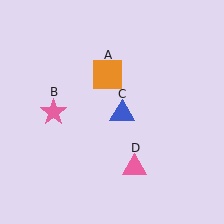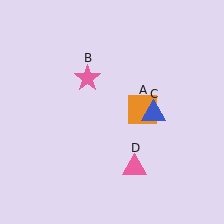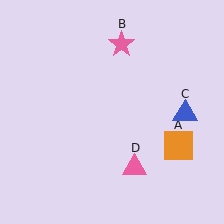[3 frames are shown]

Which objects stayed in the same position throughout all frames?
Pink triangle (object D) remained stationary.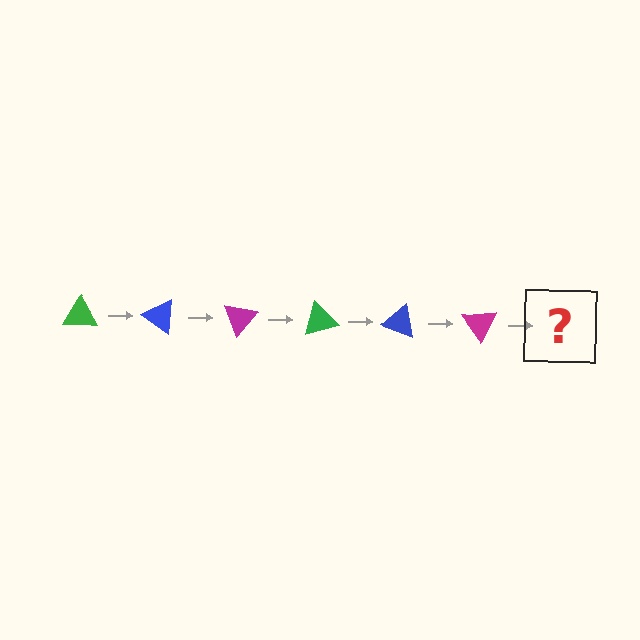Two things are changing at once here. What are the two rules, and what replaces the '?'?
The two rules are that it rotates 35 degrees each step and the color cycles through green, blue, and magenta. The '?' should be a green triangle, rotated 210 degrees from the start.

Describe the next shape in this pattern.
It should be a green triangle, rotated 210 degrees from the start.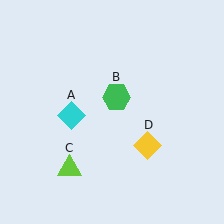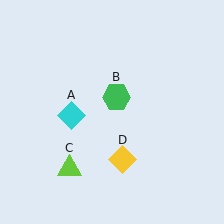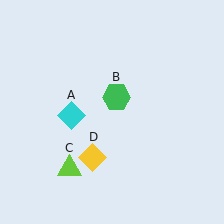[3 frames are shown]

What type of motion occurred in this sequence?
The yellow diamond (object D) rotated clockwise around the center of the scene.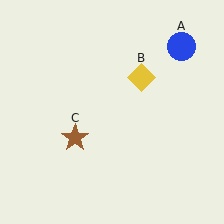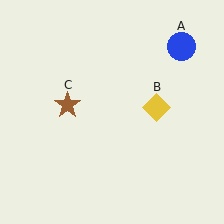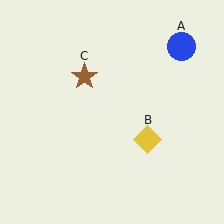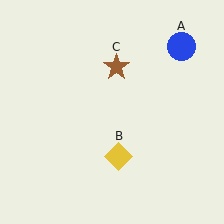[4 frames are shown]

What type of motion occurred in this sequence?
The yellow diamond (object B), brown star (object C) rotated clockwise around the center of the scene.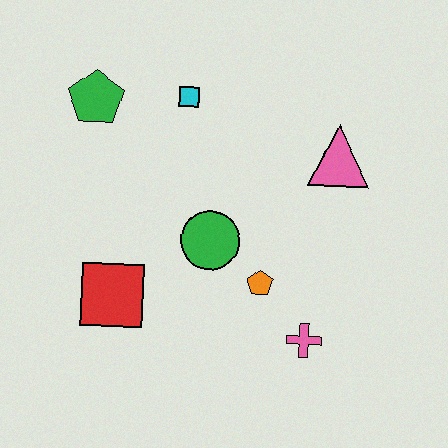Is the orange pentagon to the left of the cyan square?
No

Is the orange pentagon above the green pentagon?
No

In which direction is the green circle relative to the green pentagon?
The green circle is below the green pentagon.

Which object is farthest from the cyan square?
The pink cross is farthest from the cyan square.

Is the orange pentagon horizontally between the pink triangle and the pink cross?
No